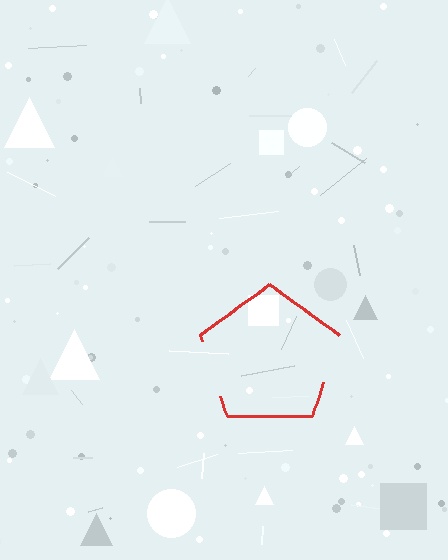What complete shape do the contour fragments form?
The contour fragments form a pentagon.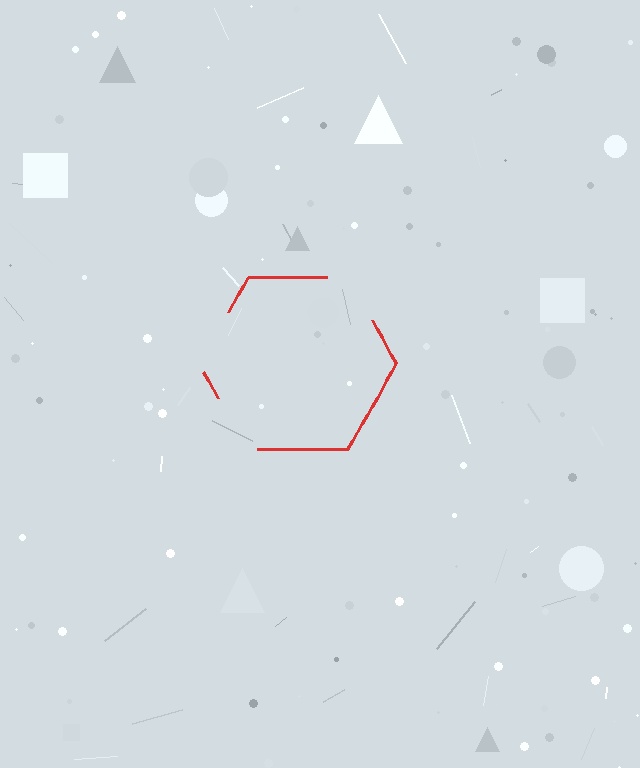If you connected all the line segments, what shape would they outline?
They would outline a hexagon.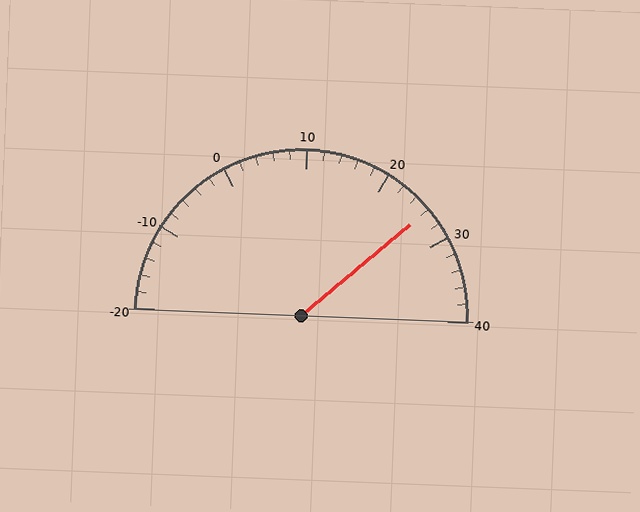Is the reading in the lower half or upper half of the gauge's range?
The reading is in the upper half of the range (-20 to 40).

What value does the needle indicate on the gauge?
The needle indicates approximately 26.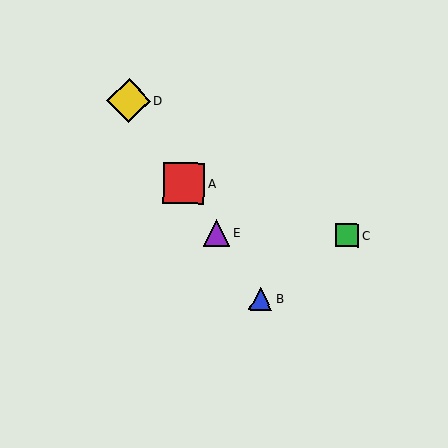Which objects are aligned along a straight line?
Objects A, B, D, E are aligned along a straight line.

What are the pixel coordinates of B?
Object B is at (260, 299).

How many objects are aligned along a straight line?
4 objects (A, B, D, E) are aligned along a straight line.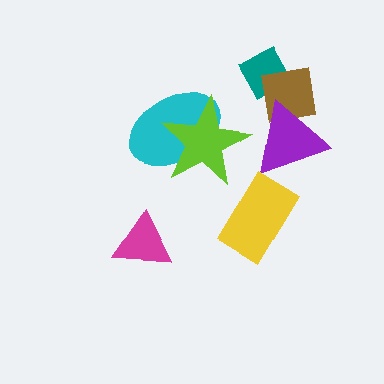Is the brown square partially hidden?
Yes, it is partially covered by another shape.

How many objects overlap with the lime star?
1 object overlaps with the lime star.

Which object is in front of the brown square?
The purple triangle is in front of the brown square.